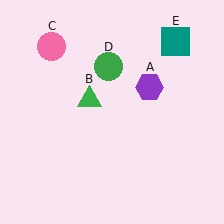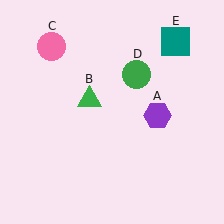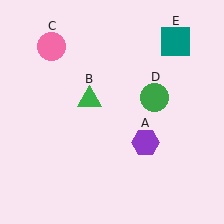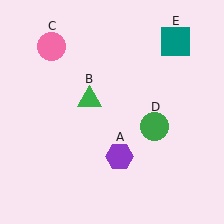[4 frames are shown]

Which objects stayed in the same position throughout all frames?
Green triangle (object B) and pink circle (object C) and teal square (object E) remained stationary.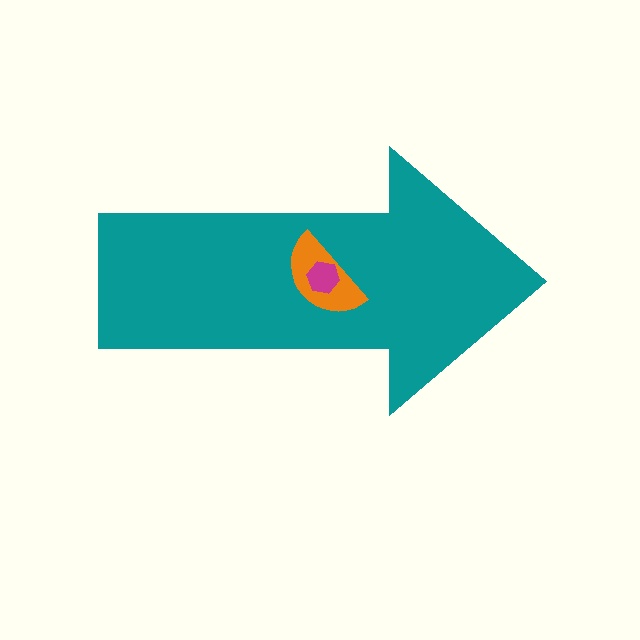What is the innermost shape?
The magenta hexagon.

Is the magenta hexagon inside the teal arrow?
Yes.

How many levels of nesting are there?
3.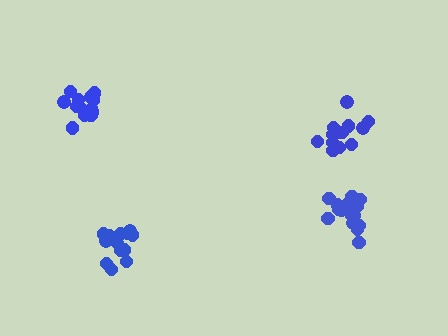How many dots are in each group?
Group 1: 15 dots, Group 2: 14 dots, Group 3: 14 dots, Group 4: 13 dots (56 total).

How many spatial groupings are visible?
There are 4 spatial groupings.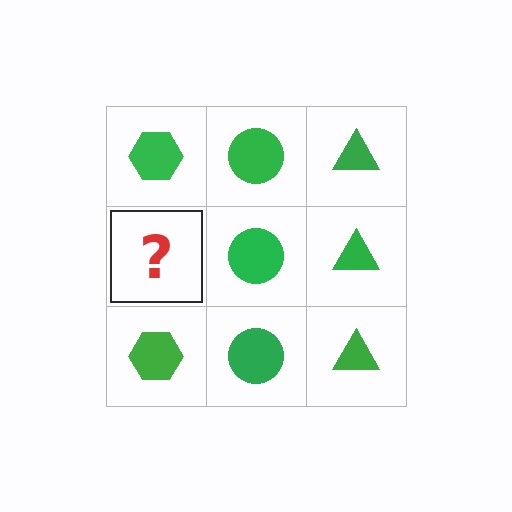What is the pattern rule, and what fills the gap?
The rule is that each column has a consistent shape. The gap should be filled with a green hexagon.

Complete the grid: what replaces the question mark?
The question mark should be replaced with a green hexagon.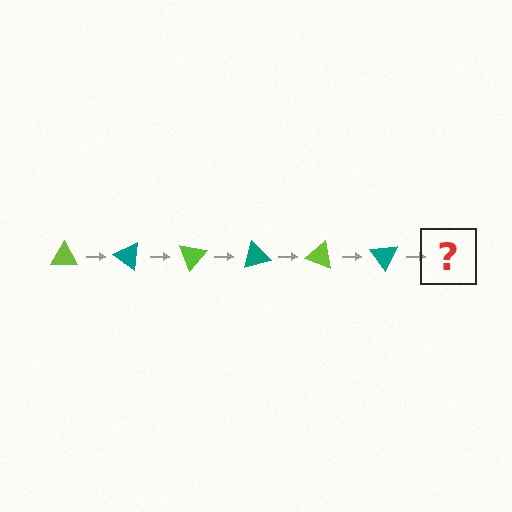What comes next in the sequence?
The next element should be a lime triangle, rotated 210 degrees from the start.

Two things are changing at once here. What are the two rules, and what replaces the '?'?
The two rules are that it rotates 35 degrees each step and the color cycles through lime and teal. The '?' should be a lime triangle, rotated 210 degrees from the start.